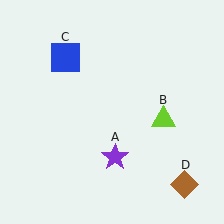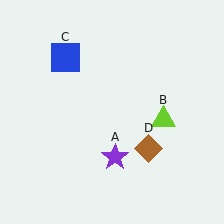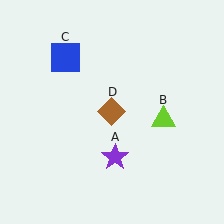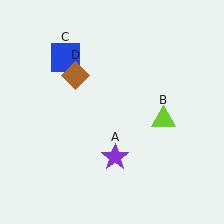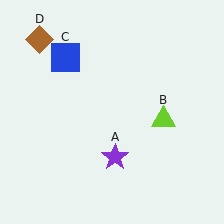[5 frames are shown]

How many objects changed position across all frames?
1 object changed position: brown diamond (object D).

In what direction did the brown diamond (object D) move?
The brown diamond (object D) moved up and to the left.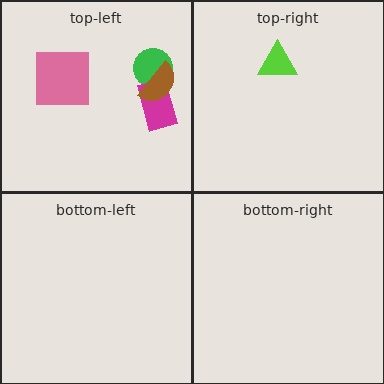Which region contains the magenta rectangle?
The top-left region.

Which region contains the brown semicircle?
The top-left region.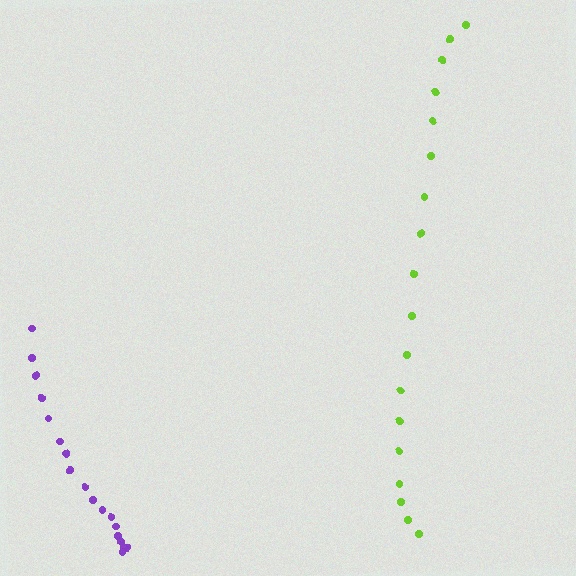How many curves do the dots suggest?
There are 2 distinct paths.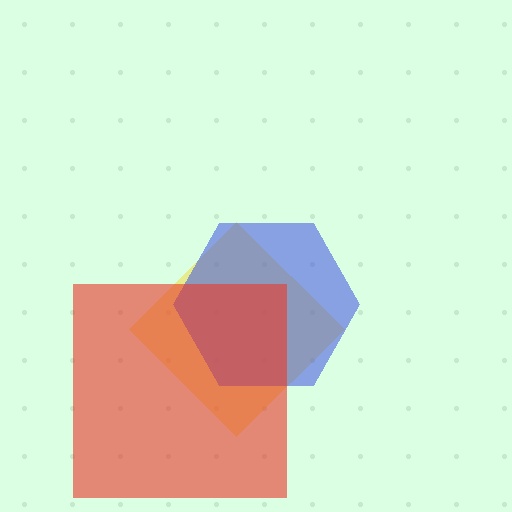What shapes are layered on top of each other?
The layered shapes are: a yellow diamond, a blue hexagon, a red square.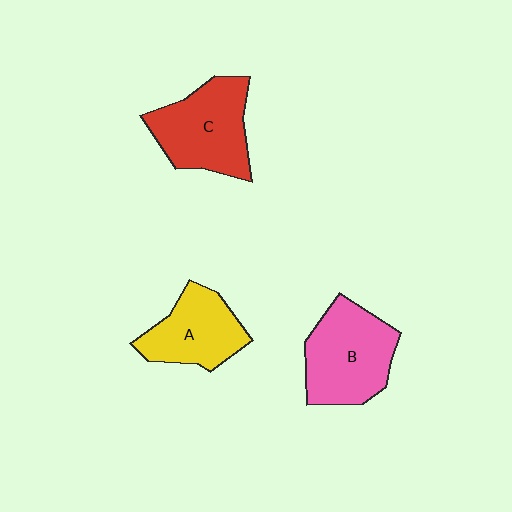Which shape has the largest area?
Shape B (pink).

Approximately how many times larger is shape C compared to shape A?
Approximately 1.2 times.